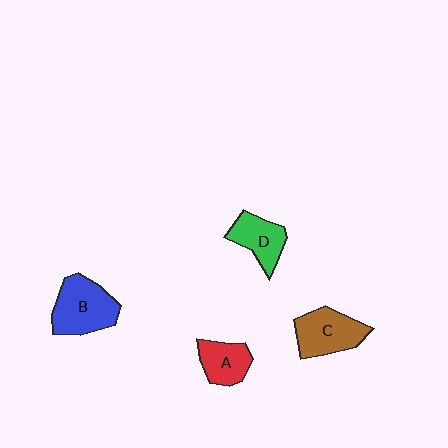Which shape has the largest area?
Shape B (blue).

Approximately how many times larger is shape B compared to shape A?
Approximately 1.6 times.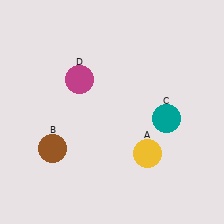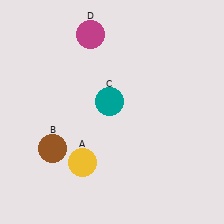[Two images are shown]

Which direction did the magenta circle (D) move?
The magenta circle (D) moved up.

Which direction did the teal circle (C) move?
The teal circle (C) moved left.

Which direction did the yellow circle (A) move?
The yellow circle (A) moved left.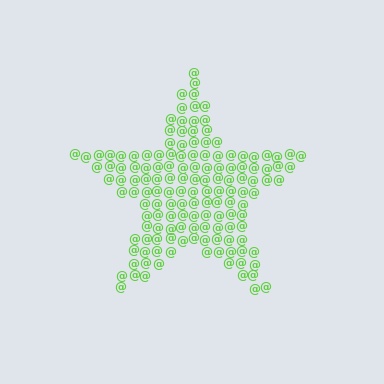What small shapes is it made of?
It is made of small at signs.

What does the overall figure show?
The overall figure shows a star.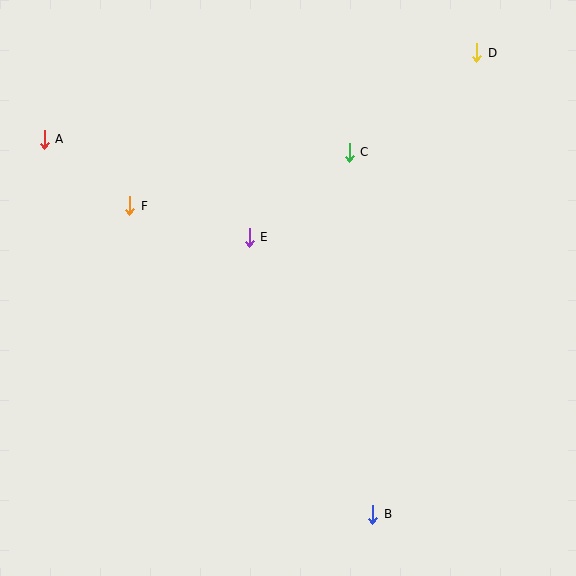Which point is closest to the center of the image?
Point E at (249, 237) is closest to the center.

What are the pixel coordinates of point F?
Point F is at (130, 206).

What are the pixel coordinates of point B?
Point B is at (373, 514).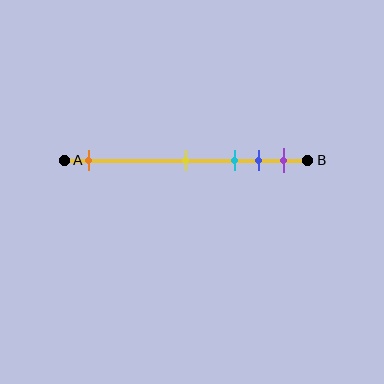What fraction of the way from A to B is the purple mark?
The purple mark is approximately 90% (0.9) of the way from A to B.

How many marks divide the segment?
There are 5 marks dividing the segment.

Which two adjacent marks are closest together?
The blue and purple marks are the closest adjacent pair.